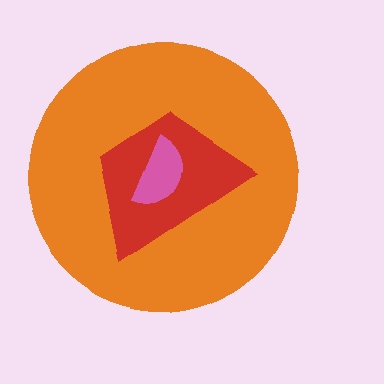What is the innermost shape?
The pink semicircle.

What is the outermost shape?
The orange circle.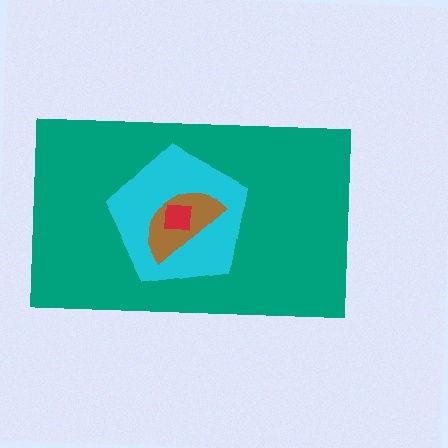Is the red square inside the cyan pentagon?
Yes.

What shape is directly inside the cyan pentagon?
The brown semicircle.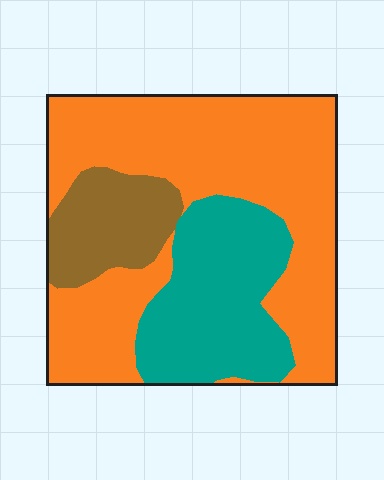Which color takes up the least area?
Brown, at roughly 15%.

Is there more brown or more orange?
Orange.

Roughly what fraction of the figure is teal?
Teal takes up about one quarter (1/4) of the figure.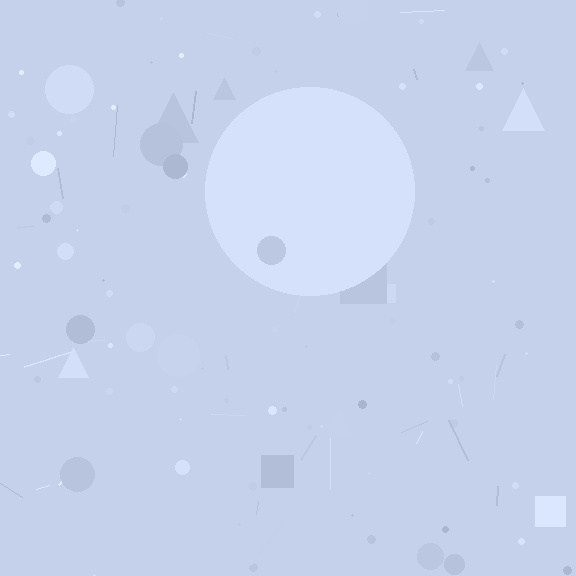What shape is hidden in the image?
A circle is hidden in the image.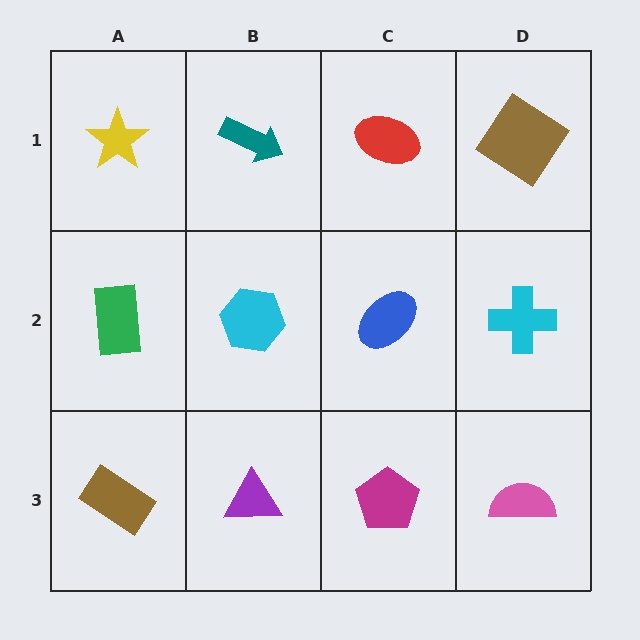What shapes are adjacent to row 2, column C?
A red ellipse (row 1, column C), a magenta pentagon (row 3, column C), a cyan hexagon (row 2, column B), a cyan cross (row 2, column D).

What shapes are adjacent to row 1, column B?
A cyan hexagon (row 2, column B), a yellow star (row 1, column A), a red ellipse (row 1, column C).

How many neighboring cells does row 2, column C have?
4.